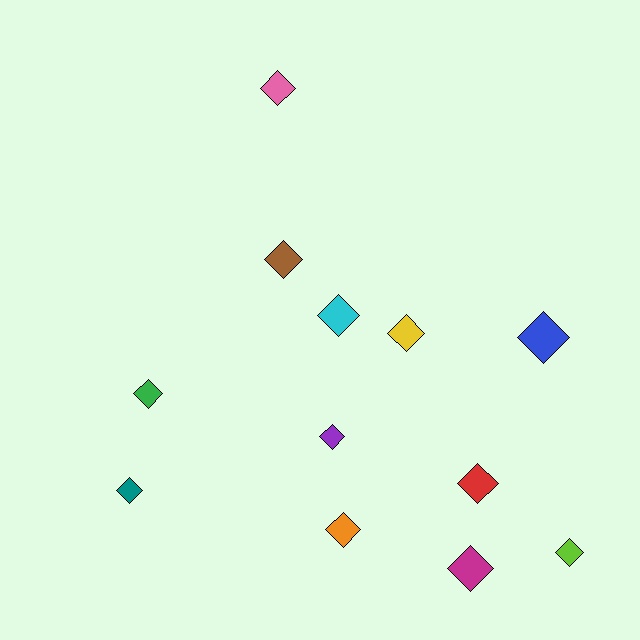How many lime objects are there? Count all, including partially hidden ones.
There is 1 lime object.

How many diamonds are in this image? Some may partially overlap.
There are 12 diamonds.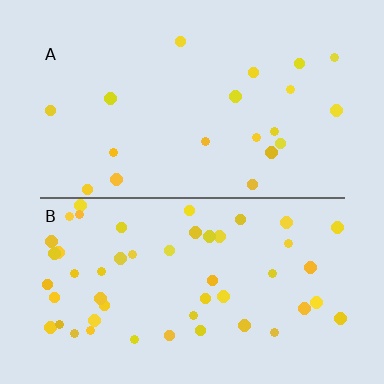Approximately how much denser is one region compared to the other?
Approximately 2.6× — region B over region A.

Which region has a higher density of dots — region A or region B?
B (the bottom).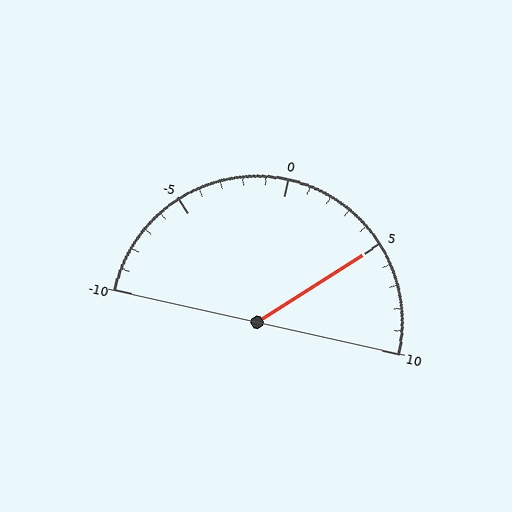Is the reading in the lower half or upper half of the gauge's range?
The reading is in the upper half of the range (-10 to 10).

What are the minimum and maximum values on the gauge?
The gauge ranges from -10 to 10.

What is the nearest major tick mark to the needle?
The nearest major tick mark is 5.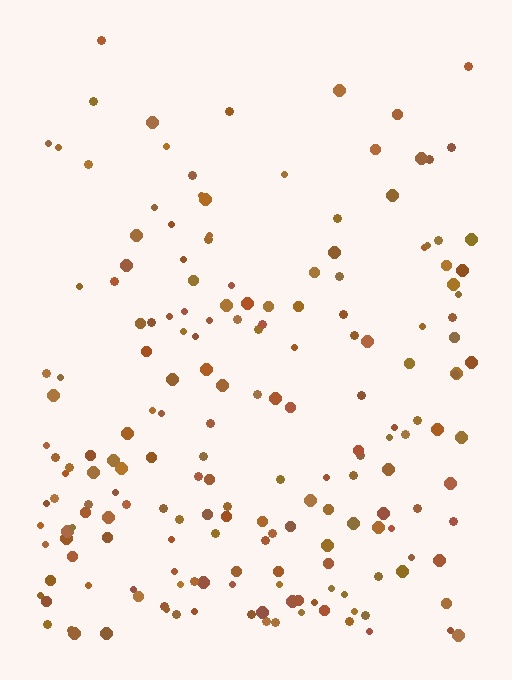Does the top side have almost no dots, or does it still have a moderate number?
Still a moderate number, just noticeably fewer than the bottom.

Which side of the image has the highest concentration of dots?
The bottom.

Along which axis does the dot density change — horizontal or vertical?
Vertical.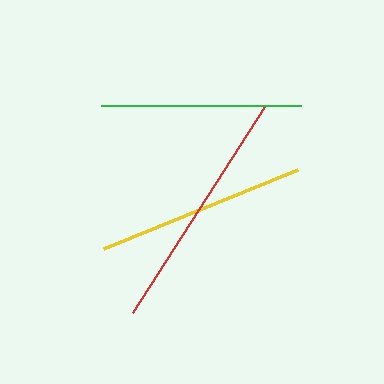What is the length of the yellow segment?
The yellow segment is approximately 209 pixels long.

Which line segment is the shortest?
The green line is the shortest at approximately 200 pixels.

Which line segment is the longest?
The red line is the longest at approximately 245 pixels.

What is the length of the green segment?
The green segment is approximately 200 pixels long.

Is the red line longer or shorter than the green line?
The red line is longer than the green line.